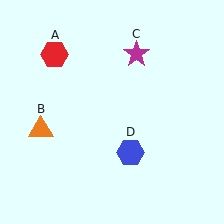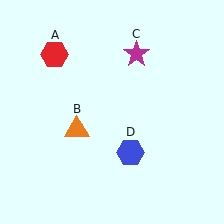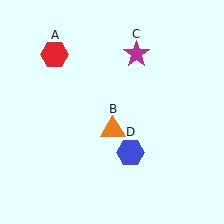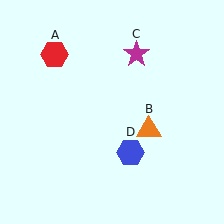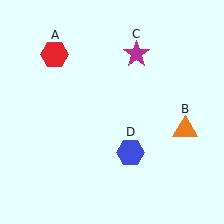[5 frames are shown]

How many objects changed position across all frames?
1 object changed position: orange triangle (object B).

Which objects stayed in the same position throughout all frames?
Red hexagon (object A) and magenta star (object C) and blue hexagon (object D) remained stationary.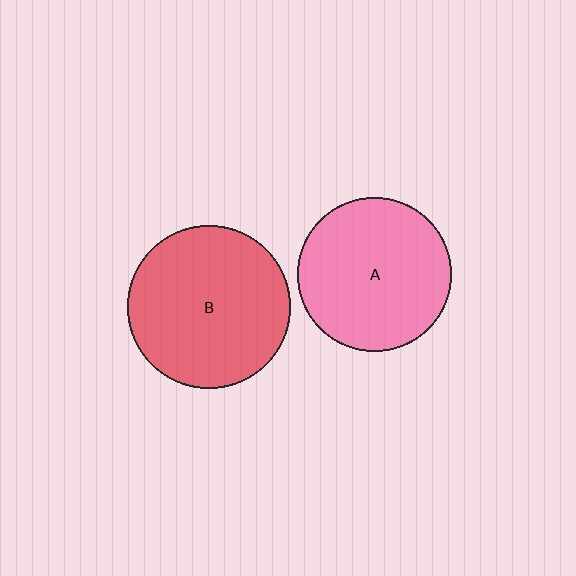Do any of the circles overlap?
No, none of the circles overlap.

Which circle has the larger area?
Circle B (red).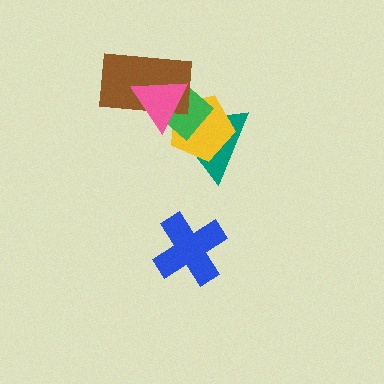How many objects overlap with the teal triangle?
3 objects overlap with the teal triangle.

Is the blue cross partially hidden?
No, no other shape covers it.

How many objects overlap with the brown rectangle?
3 objects overlap with the brown rectangle.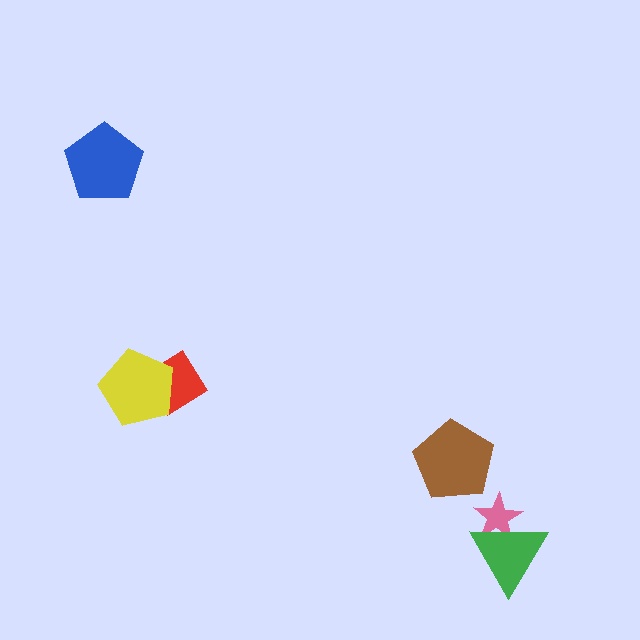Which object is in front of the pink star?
The green triangle is in front of the pink star.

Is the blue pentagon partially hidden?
No, no other shape covers it.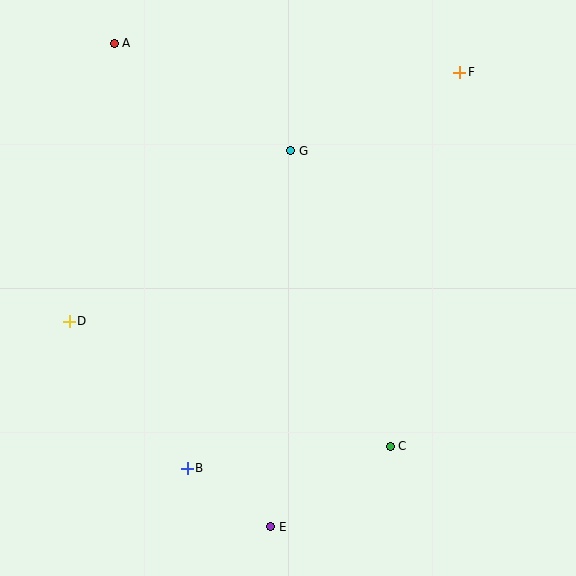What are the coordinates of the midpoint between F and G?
The midpoint between F and G is at (375, 112).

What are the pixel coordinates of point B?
Point B is at (187, 468).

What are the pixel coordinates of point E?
Point E is at (271, 527).